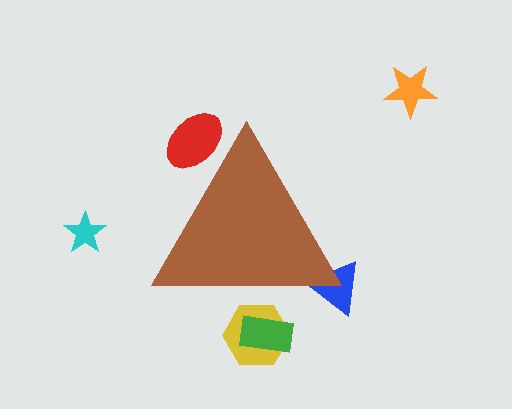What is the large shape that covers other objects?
A brown triangle.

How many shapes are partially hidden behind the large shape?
4 shapes are partially hidden.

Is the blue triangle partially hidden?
Yes, the blue triangle is partially hidden behind the brown triangle.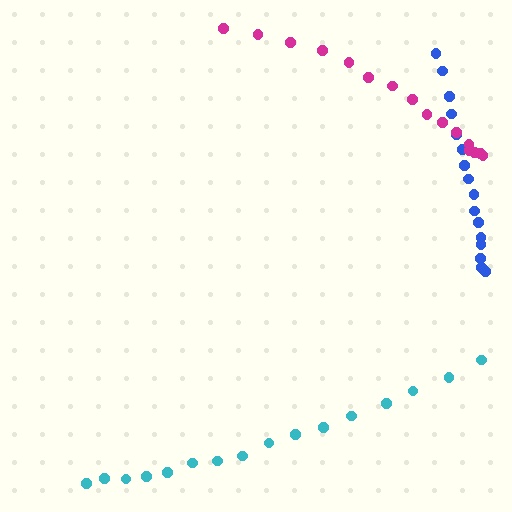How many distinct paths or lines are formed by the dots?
There are 3 distinct paths.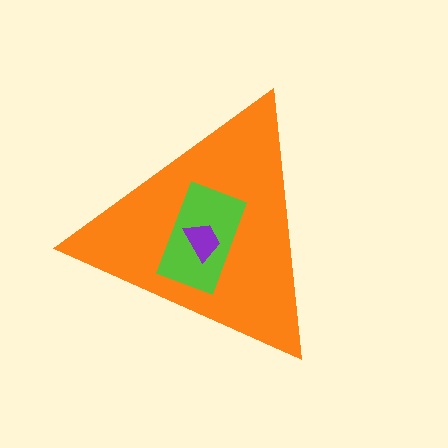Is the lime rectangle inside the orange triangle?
Yes.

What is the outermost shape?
The orange triangle.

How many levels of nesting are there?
3.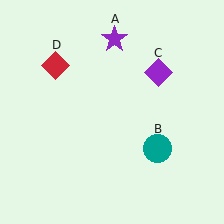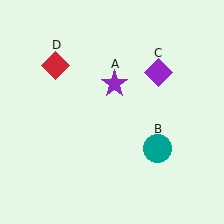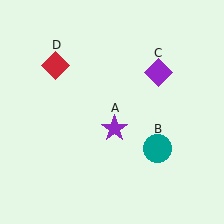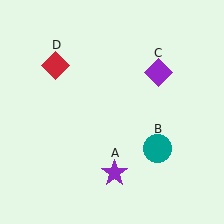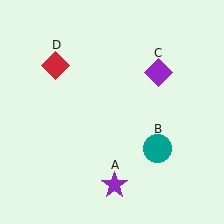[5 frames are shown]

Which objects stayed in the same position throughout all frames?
Teal circle (object B) and purple diamond (object C) and red diamond (object D) remained stationary.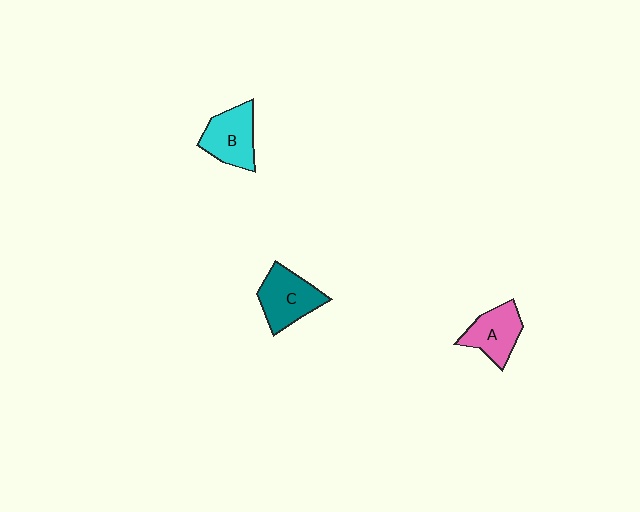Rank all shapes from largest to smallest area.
From largest to smallest: C (teal), B (cyan), A (pink).